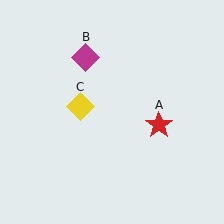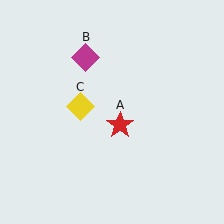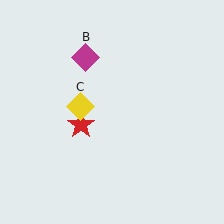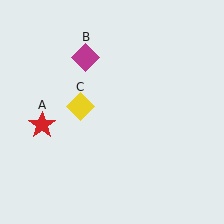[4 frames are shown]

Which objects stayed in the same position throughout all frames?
Magenta diamond (object B) and yellow diamond (object C) remained stationary.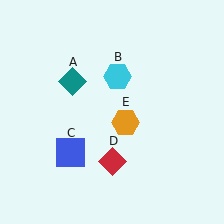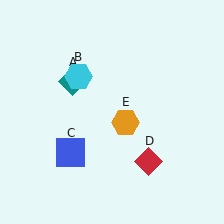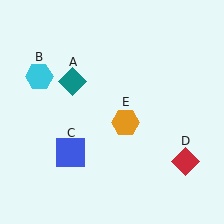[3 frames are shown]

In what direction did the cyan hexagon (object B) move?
The cyan hexagon (object B) moved left.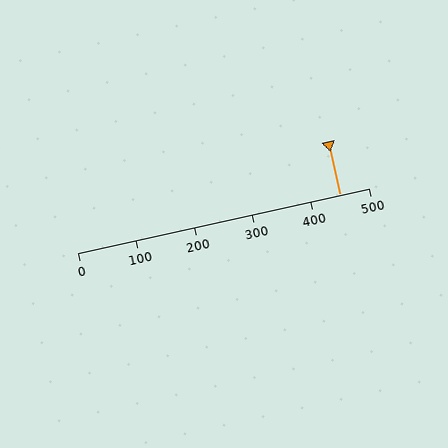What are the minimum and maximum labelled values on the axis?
The axis runs from 0 to 500.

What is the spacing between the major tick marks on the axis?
The major ticks are spaced 100 apart.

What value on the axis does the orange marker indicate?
The marker indicates approximately 450.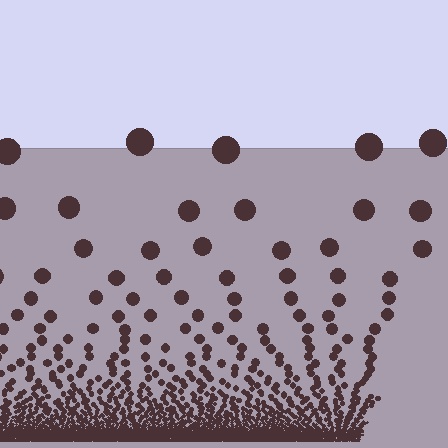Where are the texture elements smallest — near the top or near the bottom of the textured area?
Near the bottom.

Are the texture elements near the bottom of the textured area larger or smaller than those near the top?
Smaller. The gradient is inverted — elements near the bottom are smaller and denser.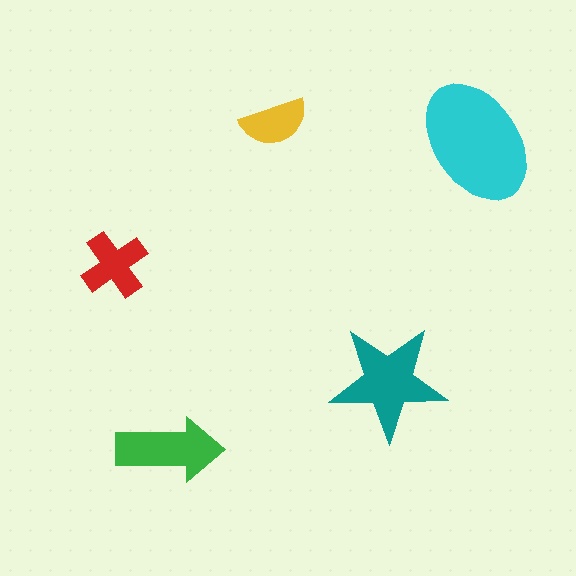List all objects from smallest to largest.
The yellow semicircle, the red cross, the green arrow, the teal star, the cyan ellipse.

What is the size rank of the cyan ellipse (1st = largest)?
1st.